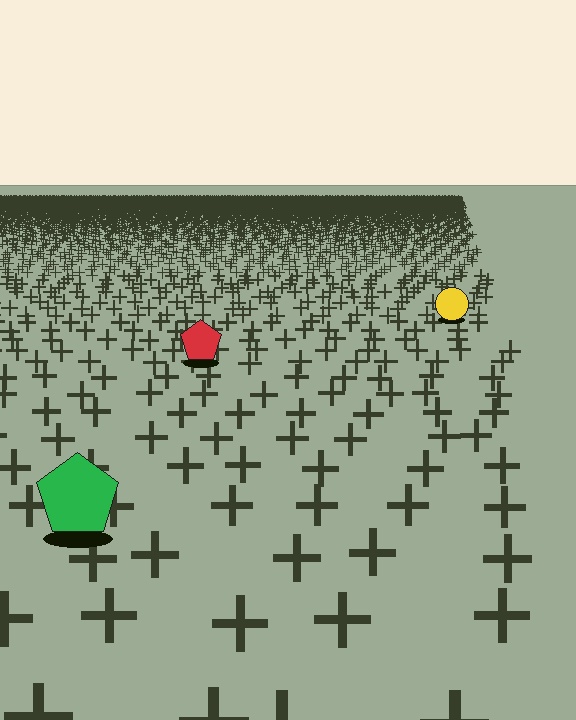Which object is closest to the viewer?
The green pentagon is closest. The texture marks near it are larger and more spread out.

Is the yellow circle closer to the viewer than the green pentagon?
No. The green pentagon is closer — you can tell from the texture gradient: the ground texture is coarser near it.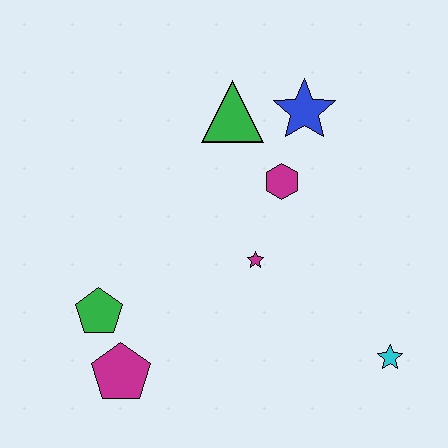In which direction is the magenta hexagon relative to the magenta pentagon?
The magenta hexagon is above the magenta pentagon.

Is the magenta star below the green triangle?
Yes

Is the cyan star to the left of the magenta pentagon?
No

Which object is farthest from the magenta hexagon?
The magenta pentagon is farthest from the magenta hexagon.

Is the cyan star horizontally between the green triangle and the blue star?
No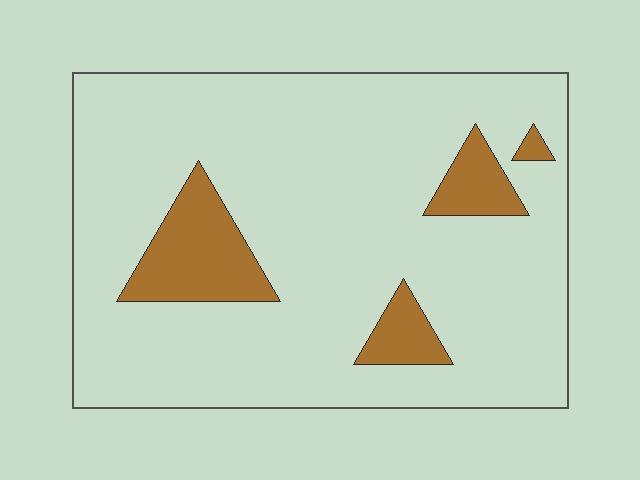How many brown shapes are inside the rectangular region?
4.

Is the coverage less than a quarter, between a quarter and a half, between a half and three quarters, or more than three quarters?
Less than a quarter.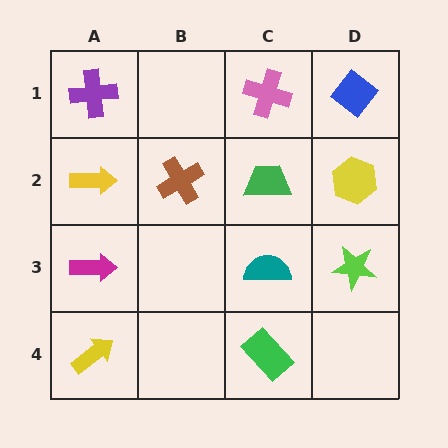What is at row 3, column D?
A lime star.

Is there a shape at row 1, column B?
No, that cell is empty.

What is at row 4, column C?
A green rectangle.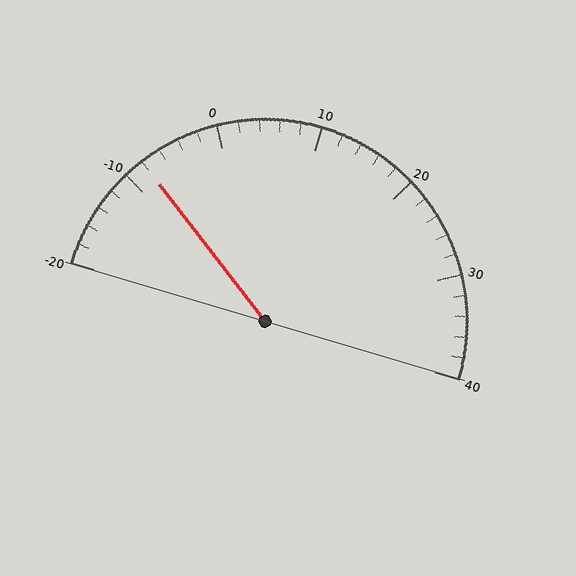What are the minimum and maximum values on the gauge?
The gauge ranges from -20 to 40.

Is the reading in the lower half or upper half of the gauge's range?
The reading is in the lower half of the range (-20 to 40).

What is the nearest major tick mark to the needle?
The nearest major tick mark is -10.